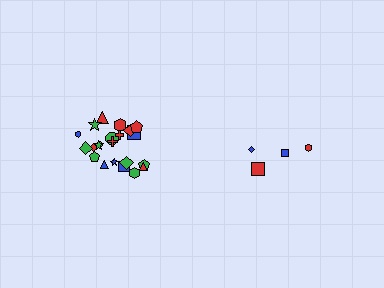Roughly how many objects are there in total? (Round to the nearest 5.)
Roughly 25 objects in total.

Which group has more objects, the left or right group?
The left group.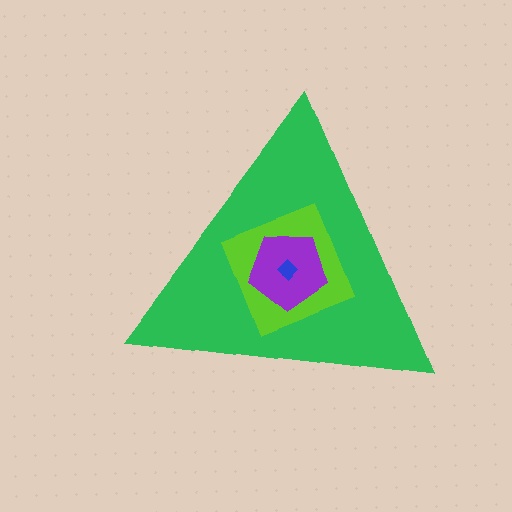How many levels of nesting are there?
4.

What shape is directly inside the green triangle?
The lime square.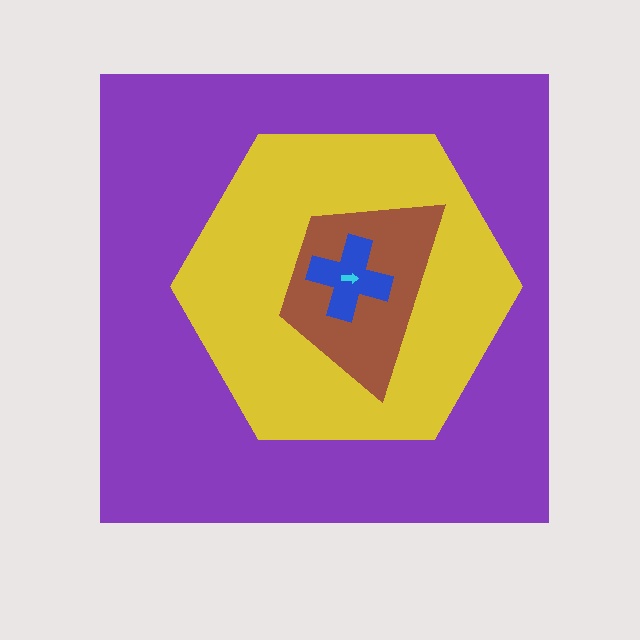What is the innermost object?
The cyan arrow.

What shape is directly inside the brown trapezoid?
The blue cross.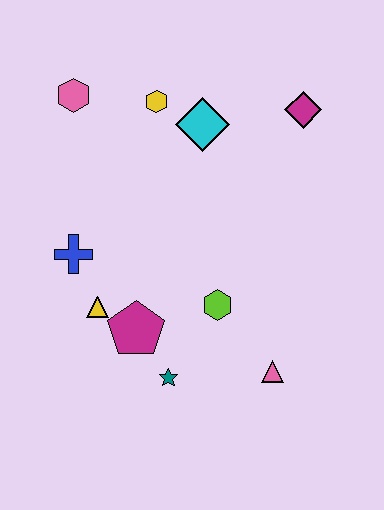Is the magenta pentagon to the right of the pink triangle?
No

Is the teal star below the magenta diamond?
Yes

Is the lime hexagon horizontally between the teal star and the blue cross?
No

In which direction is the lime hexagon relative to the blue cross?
The lime hexagon is to the right of the blue cross.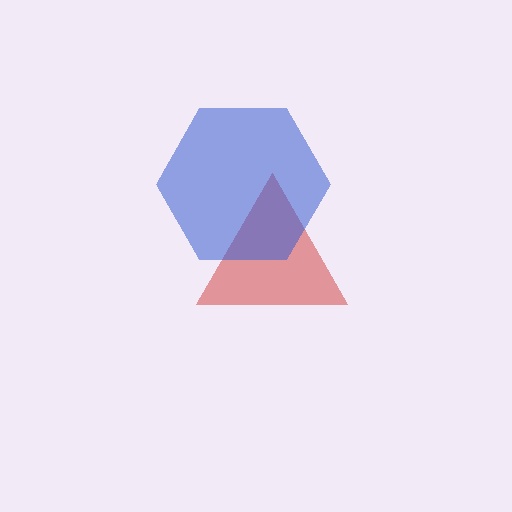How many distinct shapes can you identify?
There are 2 distinct shapes: a red triangle, a blue hexagon.